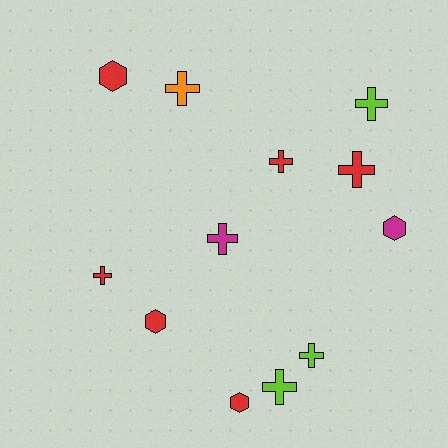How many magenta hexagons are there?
There is 1 magenta hexagon.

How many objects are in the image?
There are 12 objects.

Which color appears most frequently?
Red, with 6 objects.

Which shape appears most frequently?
Cross, with 8 objects.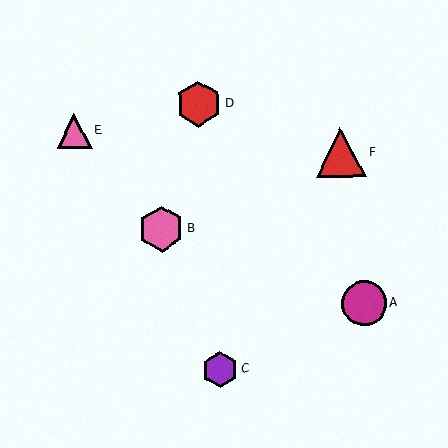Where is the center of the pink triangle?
The center of the pink triangle is at (74, 131).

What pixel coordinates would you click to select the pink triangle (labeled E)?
Click at (74, 131) to select the pink triangle E.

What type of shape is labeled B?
Shape B is a pink hexagon.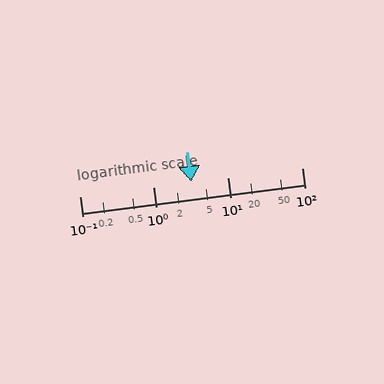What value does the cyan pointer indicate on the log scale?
The pointer indicates approximately 3.2.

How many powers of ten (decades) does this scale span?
The scale spans 3 decades, from 0.1 to 100.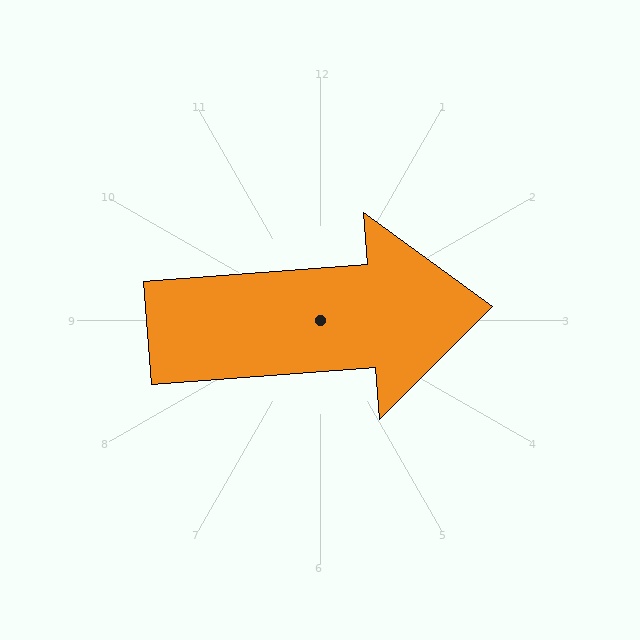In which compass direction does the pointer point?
East.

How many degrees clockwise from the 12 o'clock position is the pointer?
Approximately 86 degrees.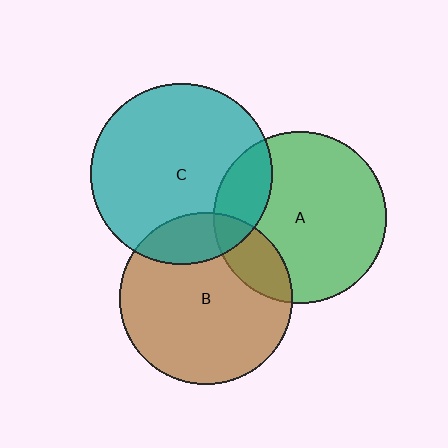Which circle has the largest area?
Circle C (teal).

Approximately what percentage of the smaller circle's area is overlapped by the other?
Approximately 20%.